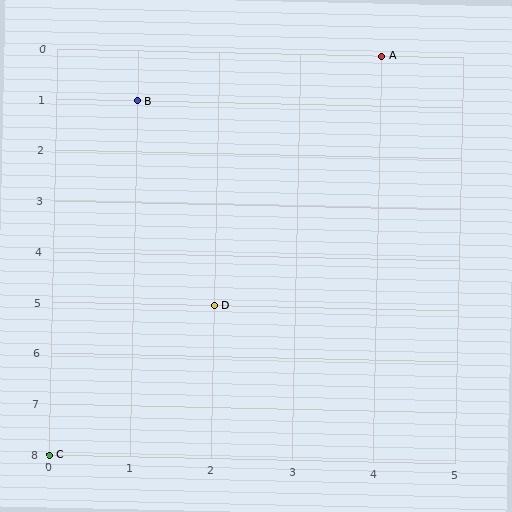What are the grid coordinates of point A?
Point A is at grid coordinates (4, 0).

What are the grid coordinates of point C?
Point C is at grid coordinates (0, 8).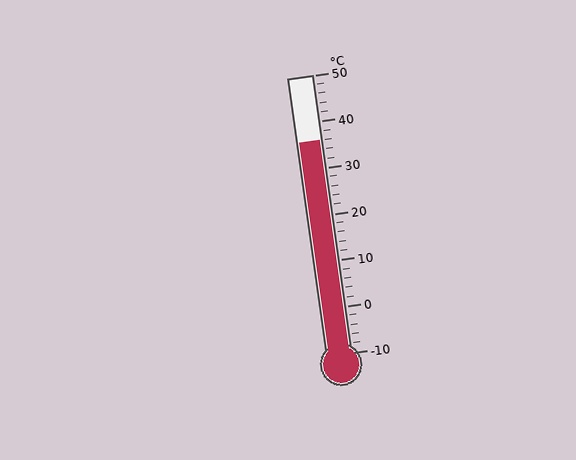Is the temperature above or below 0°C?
The temperature is above 0°C.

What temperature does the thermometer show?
The thermometer shows approximately 36°C.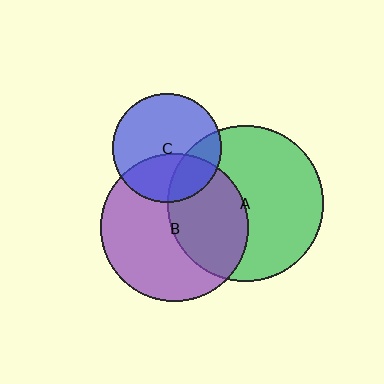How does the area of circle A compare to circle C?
Approximately 2.1 times.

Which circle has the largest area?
Circle A (green).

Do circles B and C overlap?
Yes.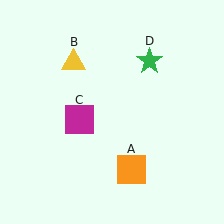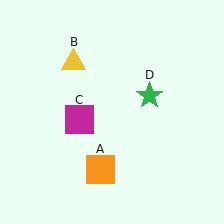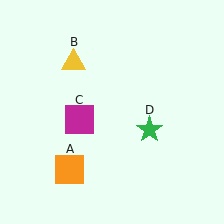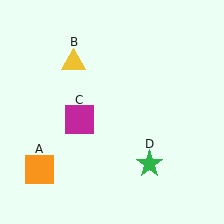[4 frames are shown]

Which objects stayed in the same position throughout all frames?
Yellow triangle (object B) and magenta square (object C) remained stationary.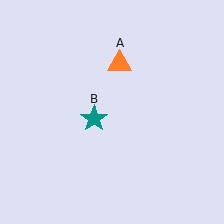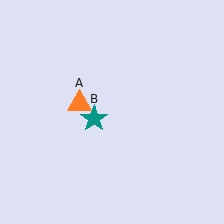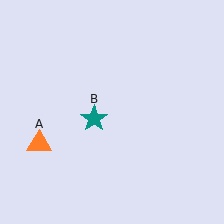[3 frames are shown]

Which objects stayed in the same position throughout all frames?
Teal star (object B) remained stationary.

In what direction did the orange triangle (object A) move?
The orange triangle (object A) moved down and to the left.